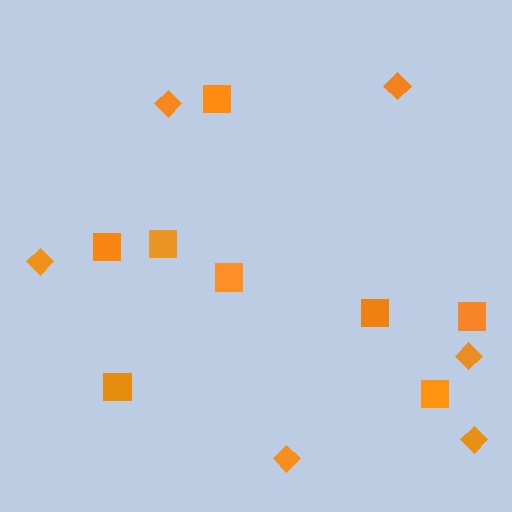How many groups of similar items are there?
There are 2 groups: one group of squares (8) and one group of diamonds (6).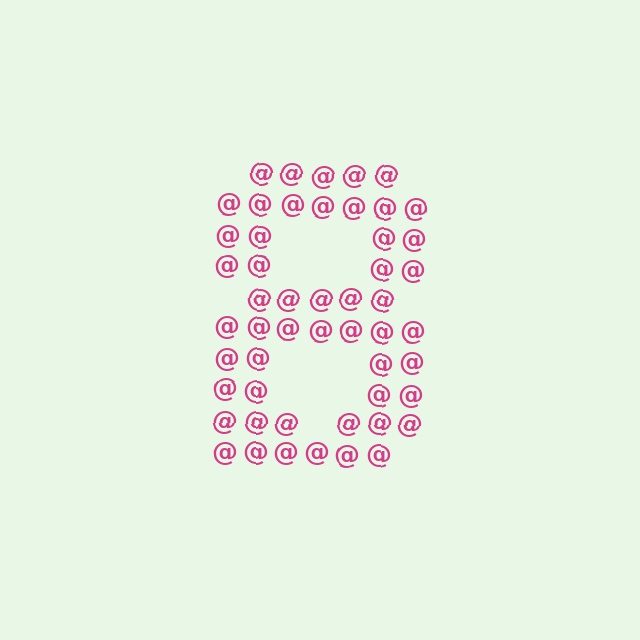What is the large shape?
The large shape is the digit 8.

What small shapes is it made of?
It is made of small at signs.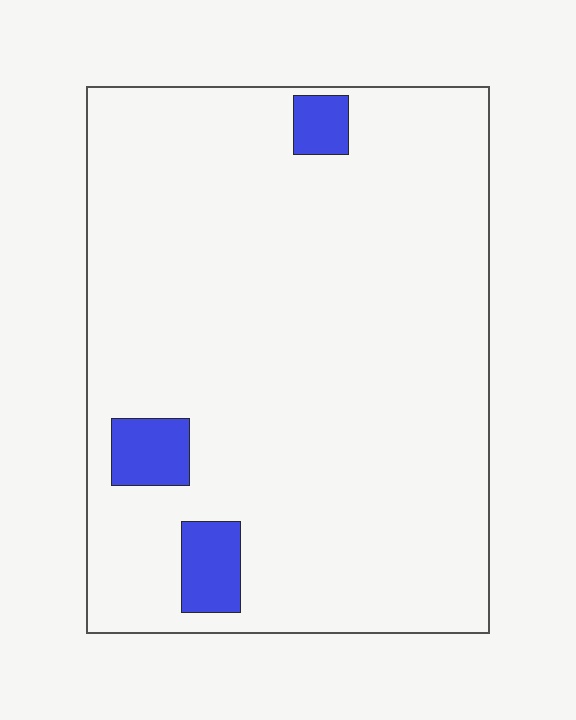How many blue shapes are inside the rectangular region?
3.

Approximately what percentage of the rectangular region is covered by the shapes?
Approximately 5%.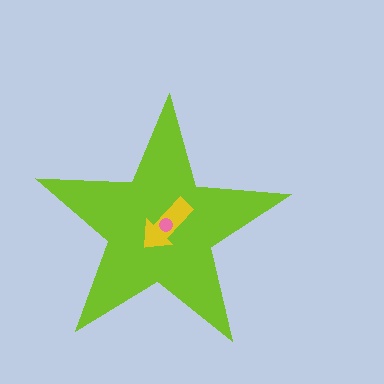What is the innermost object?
The pink circle.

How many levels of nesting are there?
3.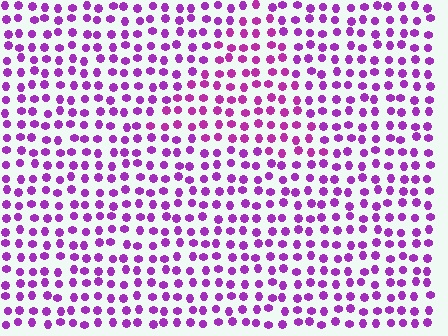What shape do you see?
I see a triangle.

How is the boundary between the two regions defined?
The boundary is defined purely by a slight shift in hue (about 19 degrees). Spacing, size, and orientation are identical on both sides.